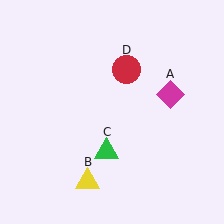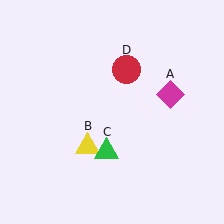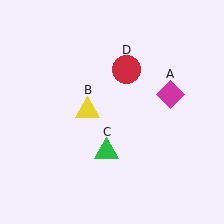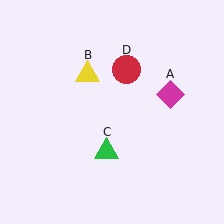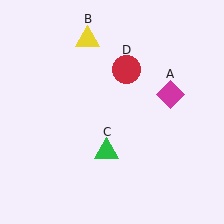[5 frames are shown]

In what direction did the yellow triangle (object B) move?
The yellow triangle (object B) moved up.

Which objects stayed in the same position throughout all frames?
Magenta diamond (object A) and green triangle (object C) and red circle (object D) remained stationary.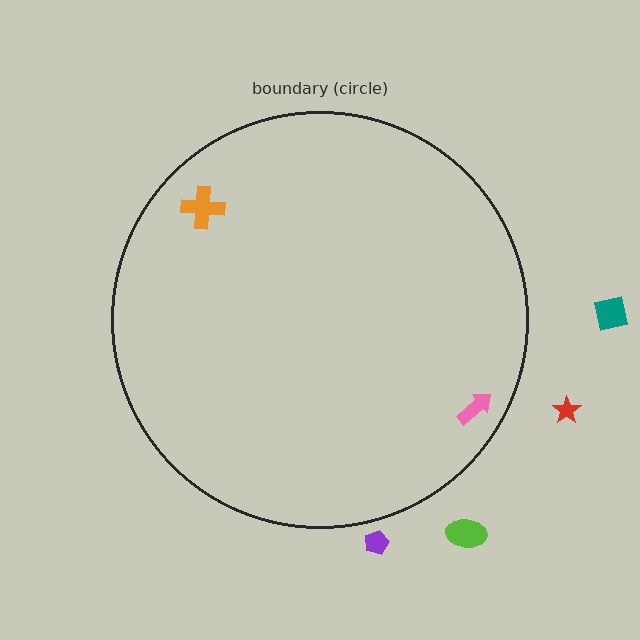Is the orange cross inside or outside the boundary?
Inside.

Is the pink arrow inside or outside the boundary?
Inside.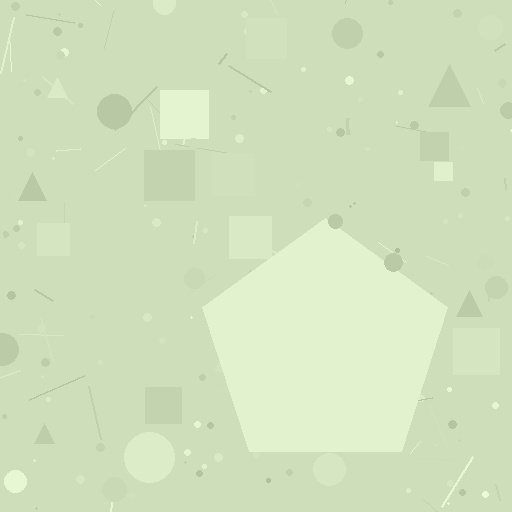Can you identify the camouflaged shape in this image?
The camouflaged shape is a pentagon.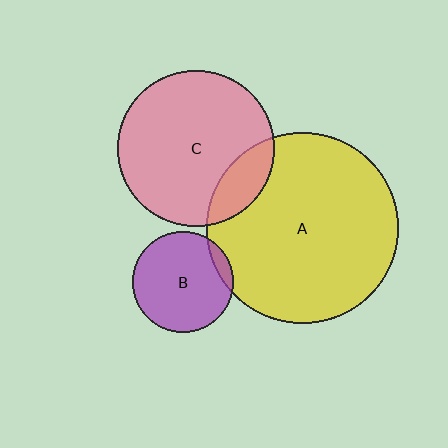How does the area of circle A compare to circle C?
Approximately 1.5 times.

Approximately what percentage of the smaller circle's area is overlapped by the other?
Approximately 15%.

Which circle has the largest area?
Circle A (yellow).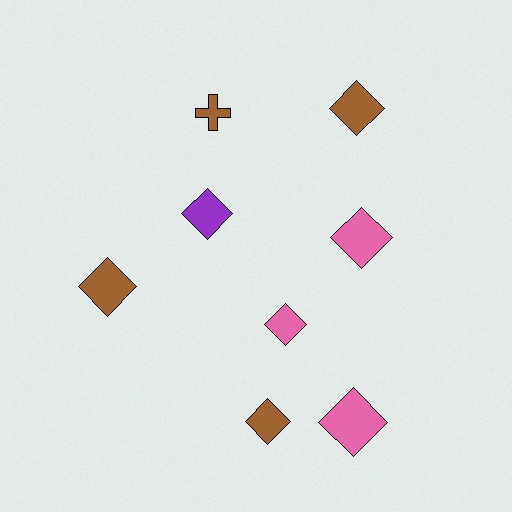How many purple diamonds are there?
There is 1 purple diamond.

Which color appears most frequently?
Brown, with 4 objects.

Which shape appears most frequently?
Diamond, with 7 objects.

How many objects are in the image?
There are 8 objects.